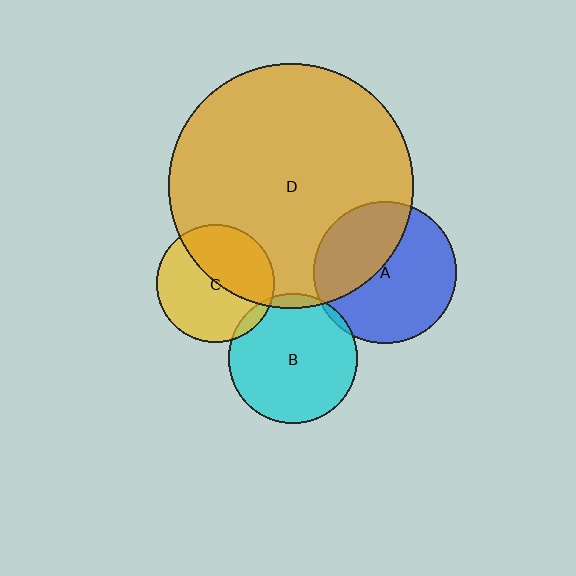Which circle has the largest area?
Circle D (orange).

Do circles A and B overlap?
Yes.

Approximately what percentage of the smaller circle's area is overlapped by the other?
Approximately 5%.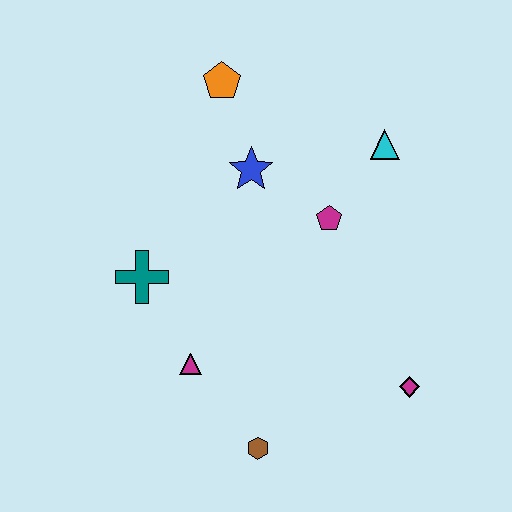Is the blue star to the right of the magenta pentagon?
No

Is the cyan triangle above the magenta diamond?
Yes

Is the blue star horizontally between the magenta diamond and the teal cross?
Yes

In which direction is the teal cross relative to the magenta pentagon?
The teal cross is to the left of the magenta pentagon.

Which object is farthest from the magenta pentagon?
The brown hexagon is farthest from the magenta pentagon.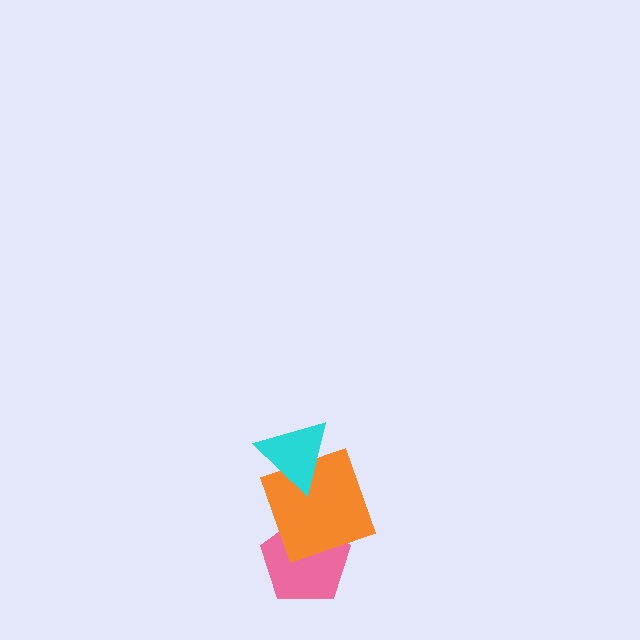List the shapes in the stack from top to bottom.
From top to bottom: the cyan triangle, the orange square, the pink pentagon.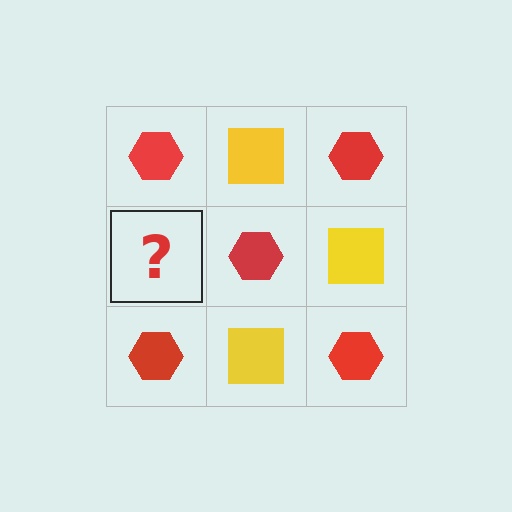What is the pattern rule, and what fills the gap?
The rule is that it alternates red hexagon and yellow square in a checkerboard pattern. The gap should be filled with a yellow square.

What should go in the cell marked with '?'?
The missing cell should contain a yellow square.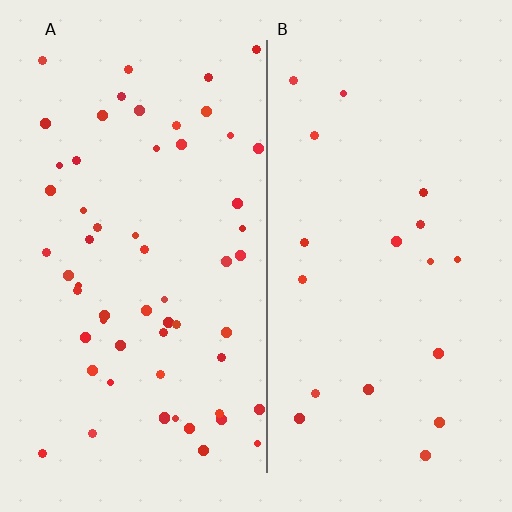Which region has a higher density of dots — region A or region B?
A (the left).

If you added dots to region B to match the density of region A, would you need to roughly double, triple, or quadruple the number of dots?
Approximately triple.